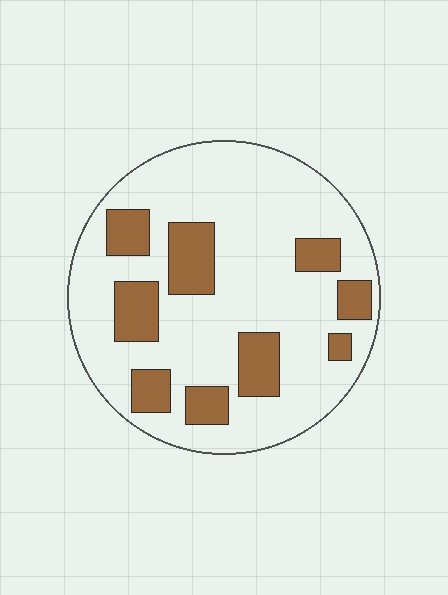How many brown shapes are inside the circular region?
9.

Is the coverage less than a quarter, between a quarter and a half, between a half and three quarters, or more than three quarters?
Less than a quarter.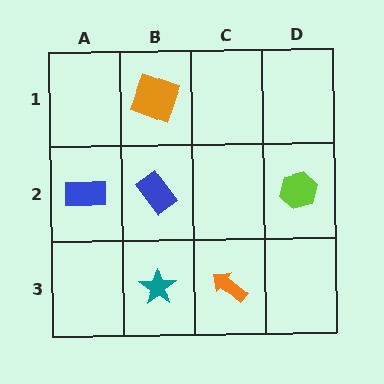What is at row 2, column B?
A blue rectangle.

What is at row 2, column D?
A lime hexagon.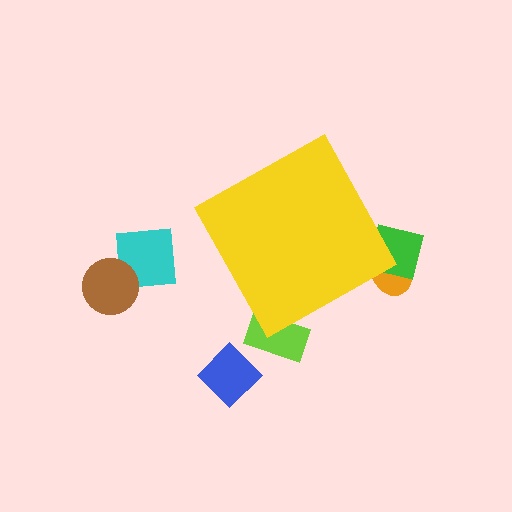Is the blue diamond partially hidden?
No, the blue diamond is fully visible.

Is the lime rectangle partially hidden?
Yes, the lime rectangle is partially hidden behind the yellow diamond.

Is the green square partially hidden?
Yes, the green square is partially hidden behind the yellow diamond.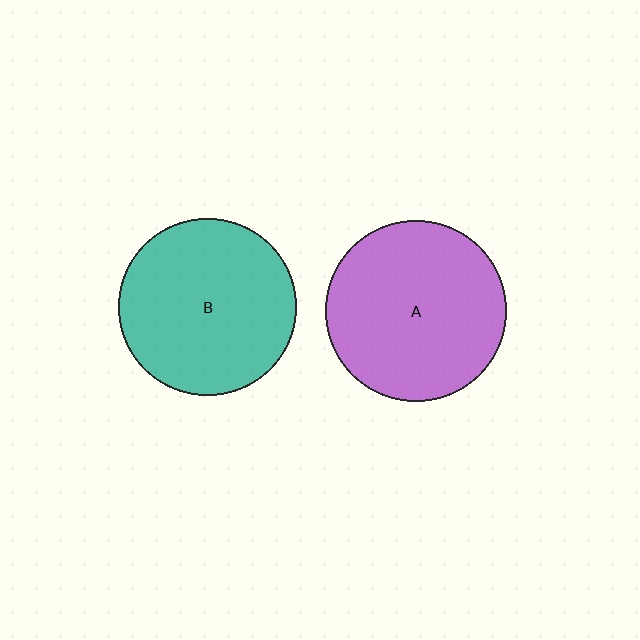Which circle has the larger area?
Circle A (purple).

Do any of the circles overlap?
No, none of the circles overlap.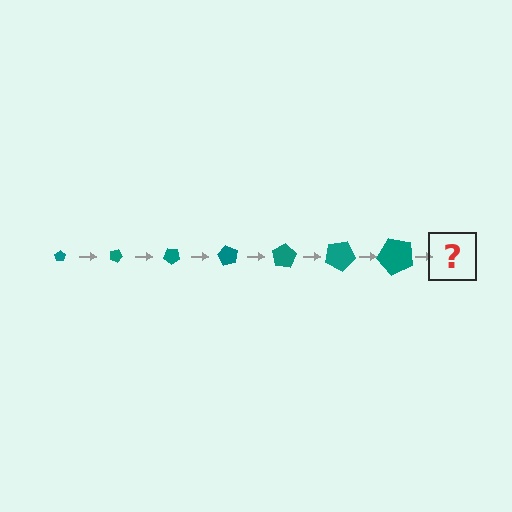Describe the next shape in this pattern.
It should be a pentagon, larger than the previous one and rotated 140 degrees from the start.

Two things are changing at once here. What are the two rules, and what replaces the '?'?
The two rules are that the pentagon grows larger each step and it rotates 20 degrees each step. The '?' should be a pentagon, larger than the previous one and rotated 140 degrees from the start.